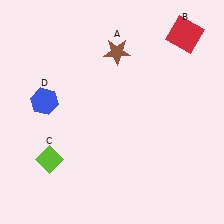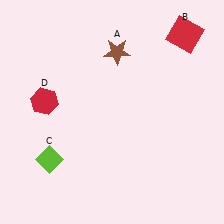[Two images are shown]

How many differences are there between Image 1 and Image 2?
There is 1 difference between the two images.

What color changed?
The hexagon (D) changed from blue in Image 1 to red in Image 2.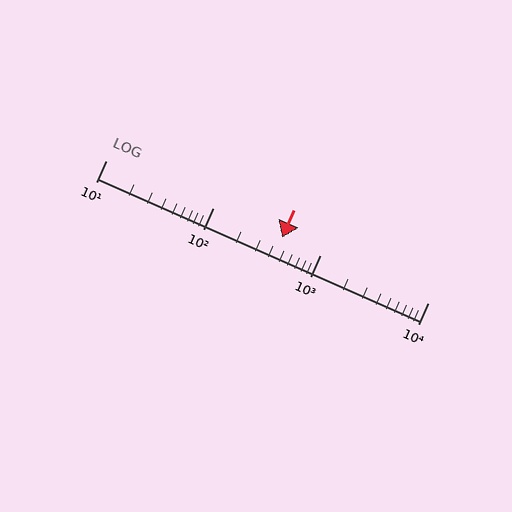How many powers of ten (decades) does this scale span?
The scale spans 3 decades, from 10 to 10000.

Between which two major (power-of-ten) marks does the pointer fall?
The pointer is between 100 and 1000.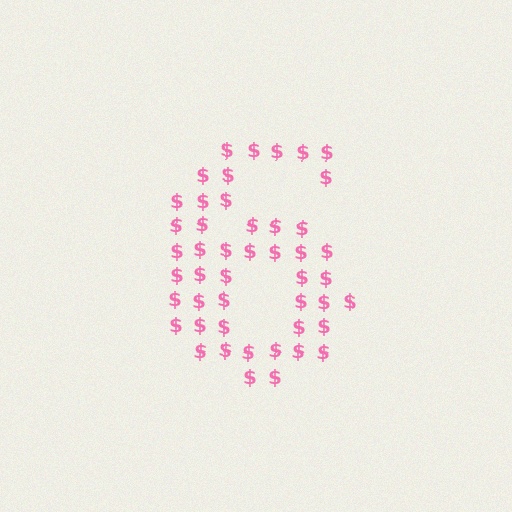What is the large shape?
The large shape is the digit 6.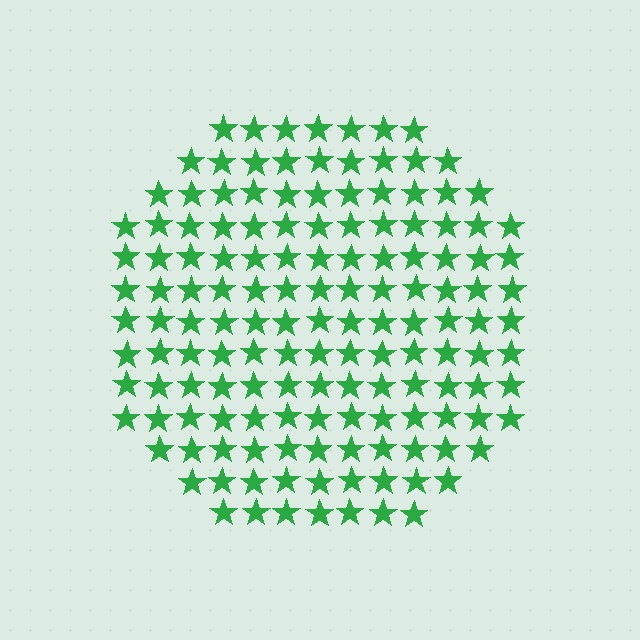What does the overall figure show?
The overall figure shows a circle.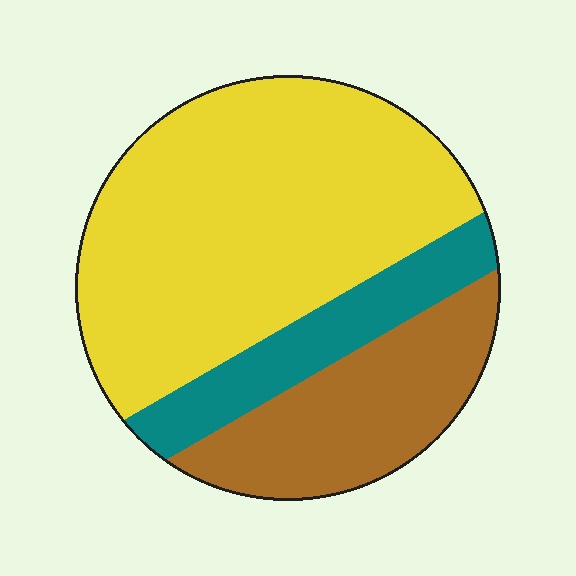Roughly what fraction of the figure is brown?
Brown takes up about one quarter (1/4) of the figure.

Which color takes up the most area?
Yellow, at roughly 60%.